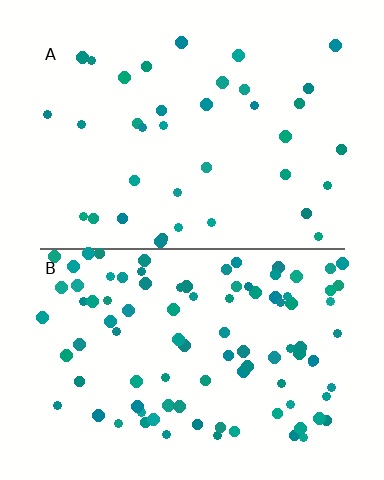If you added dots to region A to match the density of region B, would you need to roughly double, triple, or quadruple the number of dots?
Approximately triple.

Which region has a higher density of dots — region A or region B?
B (the bottom).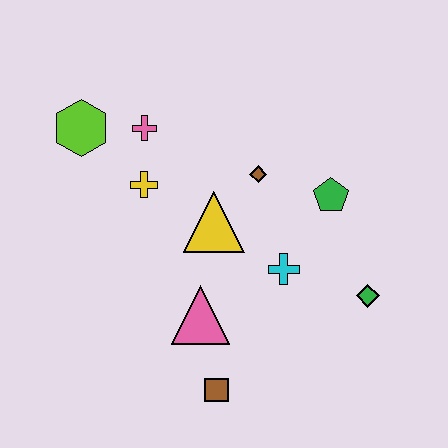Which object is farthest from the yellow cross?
The green diamond is farthest from the yellow cross.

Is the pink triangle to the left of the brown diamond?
Yes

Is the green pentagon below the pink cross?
Yes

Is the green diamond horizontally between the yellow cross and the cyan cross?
No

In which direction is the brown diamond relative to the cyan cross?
The brown diamond is above the cyan cross.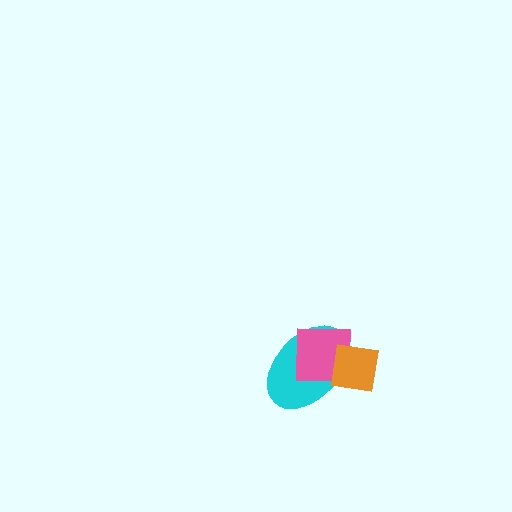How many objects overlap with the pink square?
2 objects overlap with the pink square.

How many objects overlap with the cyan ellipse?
2 objects overlap with the cyan ellipse.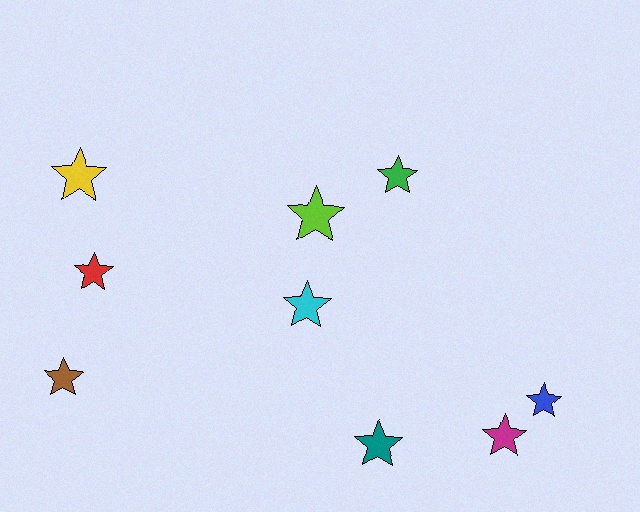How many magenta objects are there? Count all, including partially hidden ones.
There is 1 magenta object.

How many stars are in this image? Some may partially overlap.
There are 9 stars.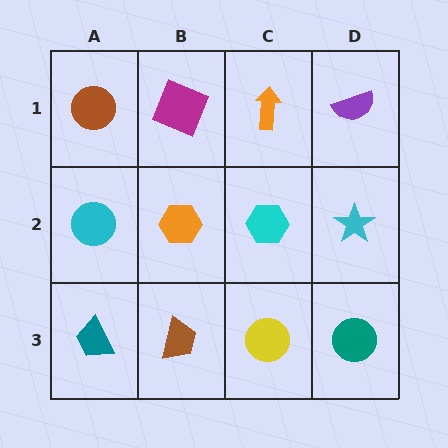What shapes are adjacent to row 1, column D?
A cyan star (row 2, column D), an orange arrow (row 1, column C).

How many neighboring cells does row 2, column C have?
4.